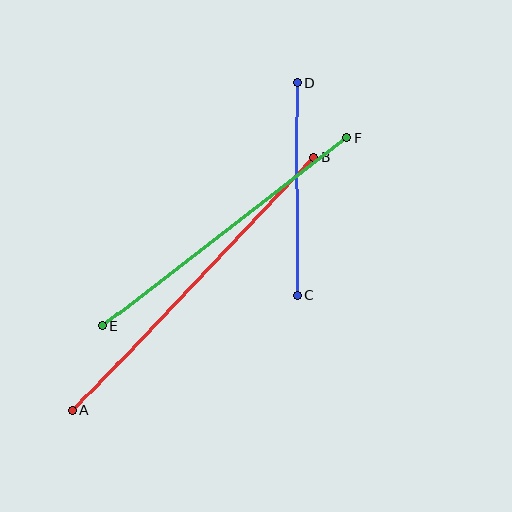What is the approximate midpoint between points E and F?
The midpoint is at approximately (224, 232) pixels.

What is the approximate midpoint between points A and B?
The midpoint is at approximately (193, 284) pixels.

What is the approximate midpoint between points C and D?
The midpoint is at approximately (297, 189) pixels.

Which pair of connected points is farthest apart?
Points A and B are farthest apart.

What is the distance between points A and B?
The distance is approximately 350 pixels.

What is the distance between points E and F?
The distance is approximately 309 pixels.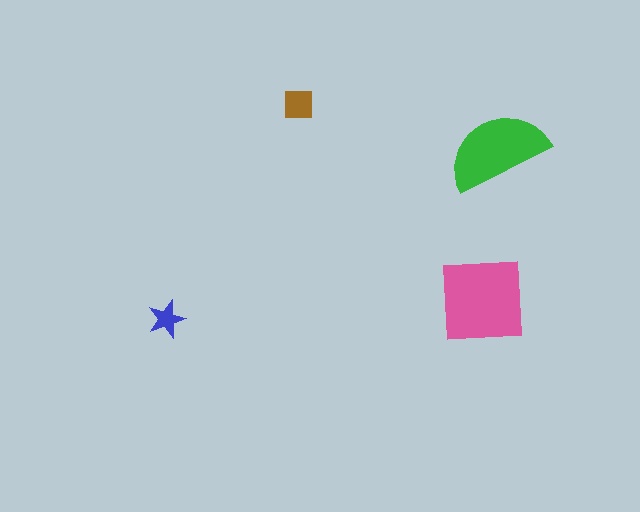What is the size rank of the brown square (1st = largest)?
3rd.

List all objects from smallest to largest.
The blue star, the brown square, the green semicircle, the pink square.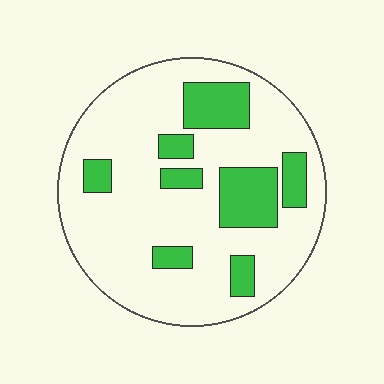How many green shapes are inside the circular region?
8.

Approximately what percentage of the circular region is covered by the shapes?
Approximately 25%.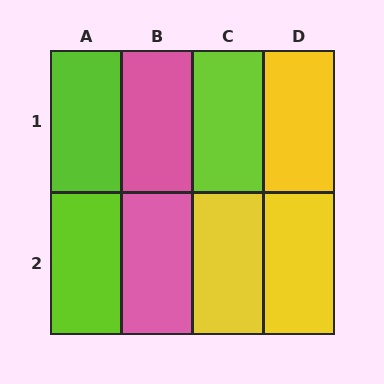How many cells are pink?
2 cells are pink.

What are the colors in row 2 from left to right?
Lime, pink, yellow, yellow.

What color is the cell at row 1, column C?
Lime.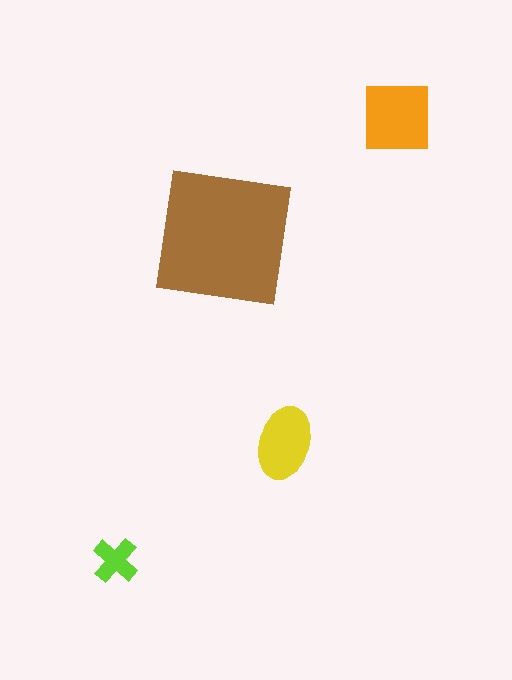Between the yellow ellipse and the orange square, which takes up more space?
The orange square.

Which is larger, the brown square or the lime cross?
The brown square.